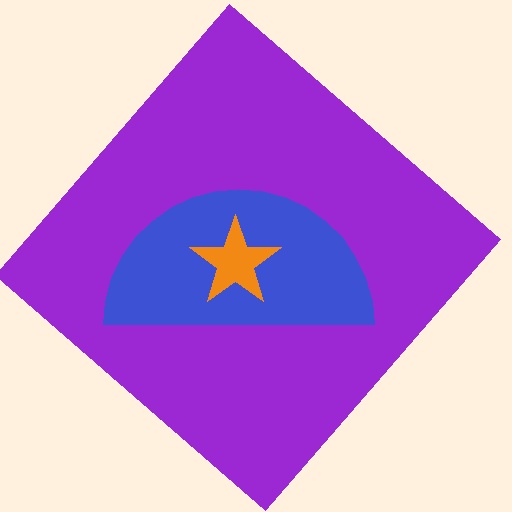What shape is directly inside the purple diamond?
The blue semicircle.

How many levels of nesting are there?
3.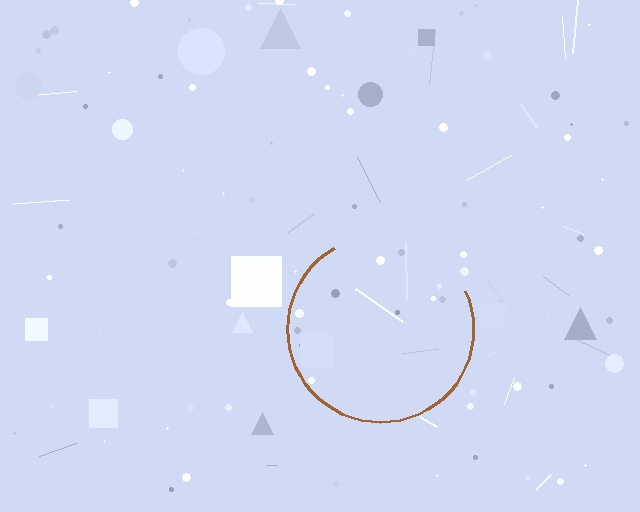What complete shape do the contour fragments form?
The contour fragments form a circle.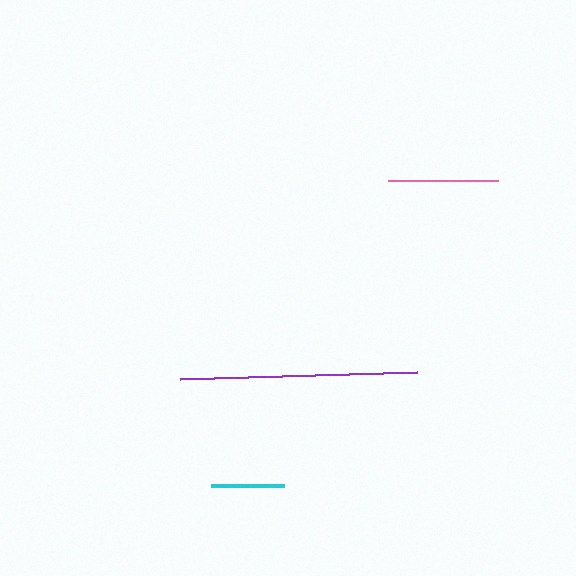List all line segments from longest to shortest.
From longest to shortest: purple, pink, cyan.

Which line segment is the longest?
The purple line is the longest at approximately 237 pixels.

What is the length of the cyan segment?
The cyan segment is approximately 72 pixels long.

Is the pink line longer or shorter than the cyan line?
The pink line is longer than the cyan line.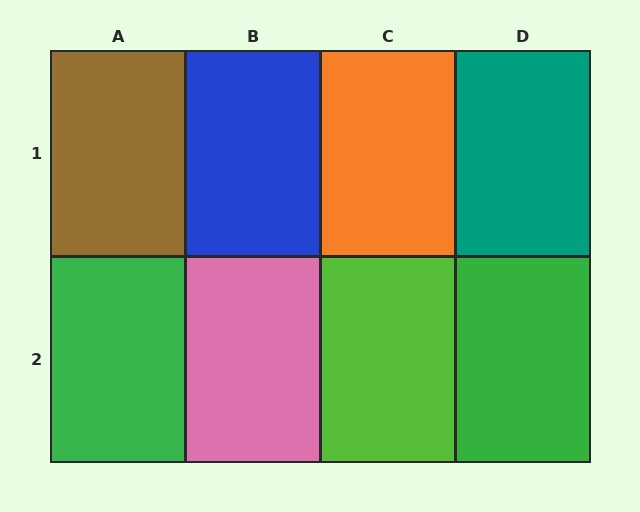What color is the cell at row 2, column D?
Green.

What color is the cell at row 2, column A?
Green.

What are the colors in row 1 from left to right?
Brown, blue, orange, teal.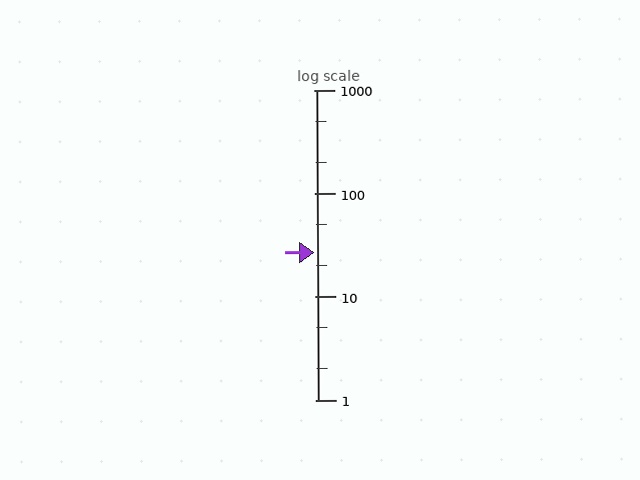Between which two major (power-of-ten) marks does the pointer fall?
The pointer is between 10 and 100.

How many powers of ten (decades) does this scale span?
The scale spans 3 decades, from 1 to 1000.